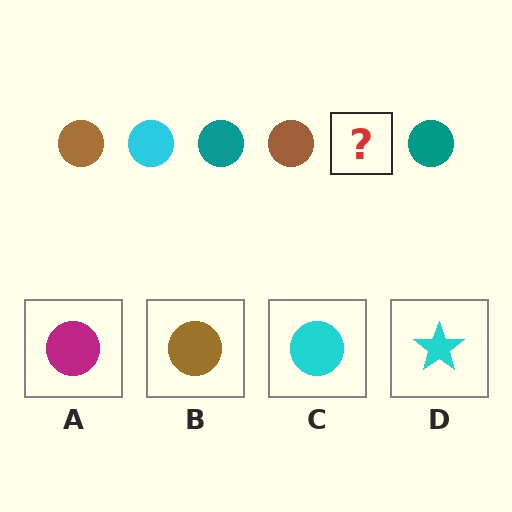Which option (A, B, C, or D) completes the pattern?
C.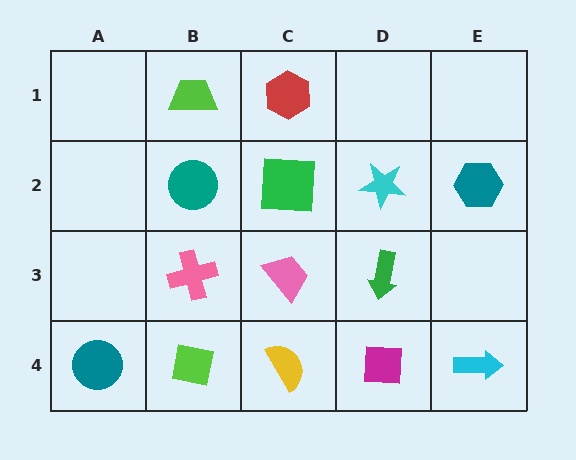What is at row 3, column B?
A pink cross.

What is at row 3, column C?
A pink trapezoid.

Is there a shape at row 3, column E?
No, that cell is empty.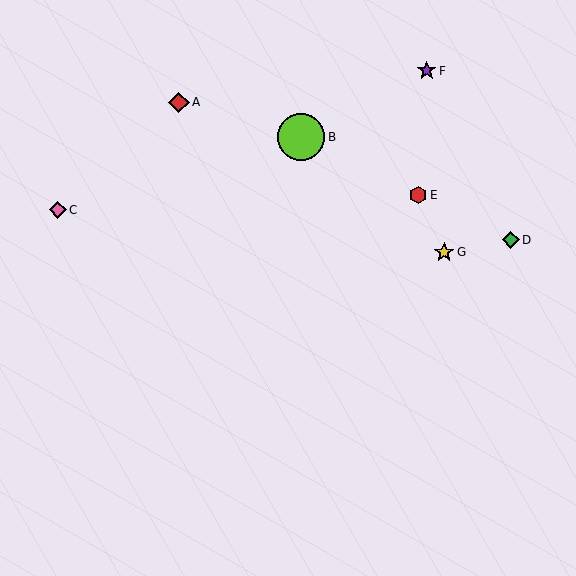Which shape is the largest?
The lime circle (labeled B) is the largest.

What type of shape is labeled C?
Shape C is a pink diamond.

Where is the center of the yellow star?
The center of the yellow star is at (444, 252).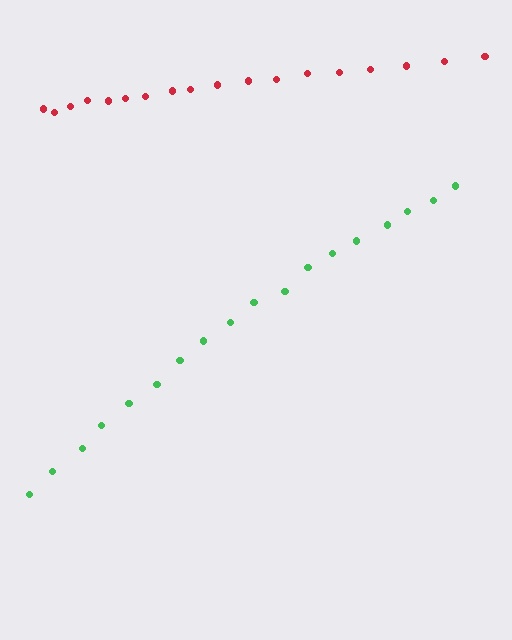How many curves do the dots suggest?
There are 2 distinct paths.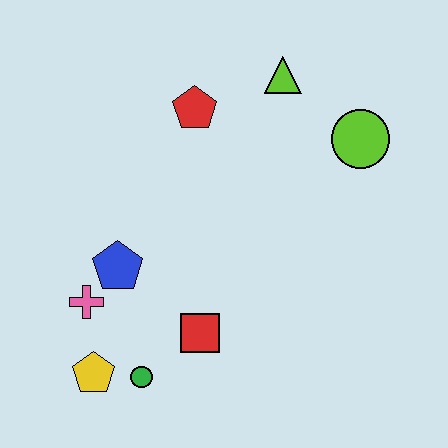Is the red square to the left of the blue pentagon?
No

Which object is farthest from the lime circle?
The yellow pentagon is farthest from the lime circle.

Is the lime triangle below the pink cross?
No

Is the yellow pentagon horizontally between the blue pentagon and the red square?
No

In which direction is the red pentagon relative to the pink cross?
The red pentagon is above the pink cross.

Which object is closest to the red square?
The green circle is closest to the red square.